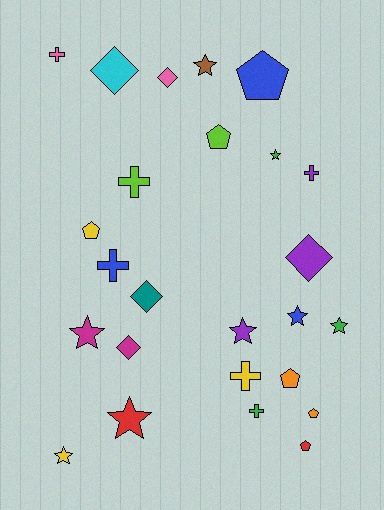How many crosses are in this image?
There are 6 crosses.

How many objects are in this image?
There are 25 objects.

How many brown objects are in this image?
There is 1 brown object.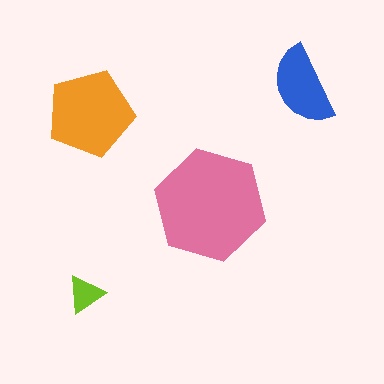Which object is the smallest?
The lime triangle.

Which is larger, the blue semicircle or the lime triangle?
The blue semicircle.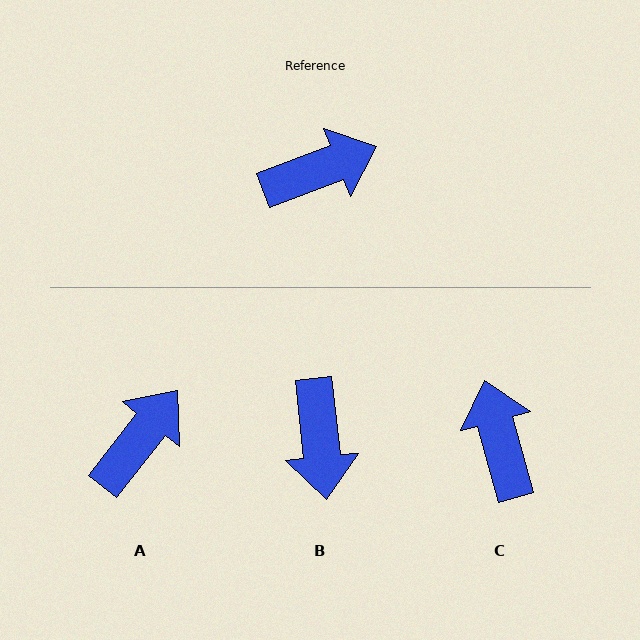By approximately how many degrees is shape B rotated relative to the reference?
Approximately 105 degrees clockwise.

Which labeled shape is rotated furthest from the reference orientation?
B, about 105 degrees away.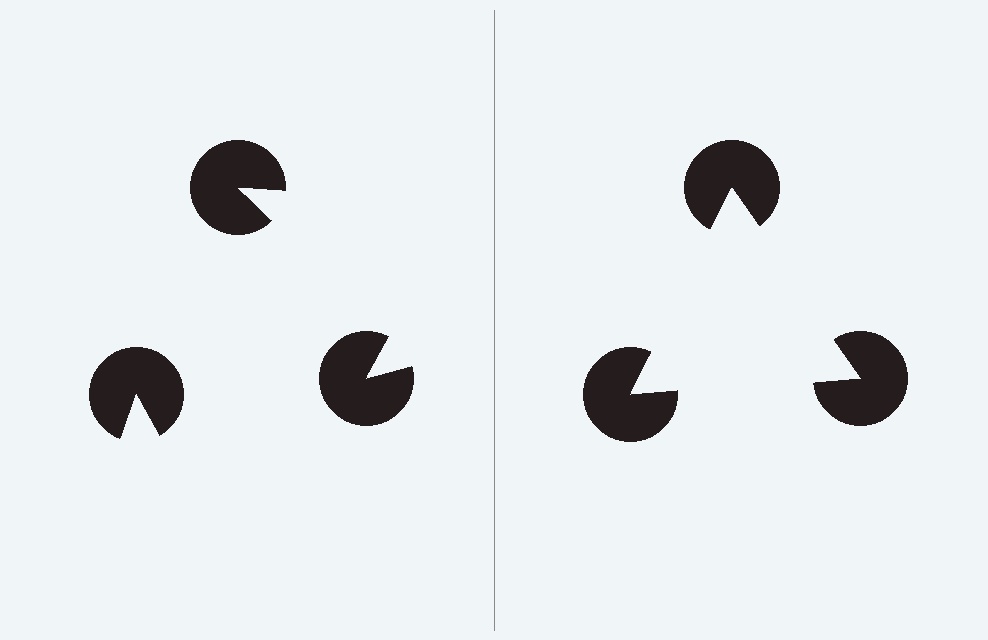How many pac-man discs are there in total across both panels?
6 — 3 on each side.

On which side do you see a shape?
An illusory triangle appears on the right side. On the left side the wedge cuts are rotated, so no coherent shape forms.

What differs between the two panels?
The pac-man discs are positioned identically on both sides; only the wedge orientations differ. On the right they align to a triangle; on the left they are misaligned.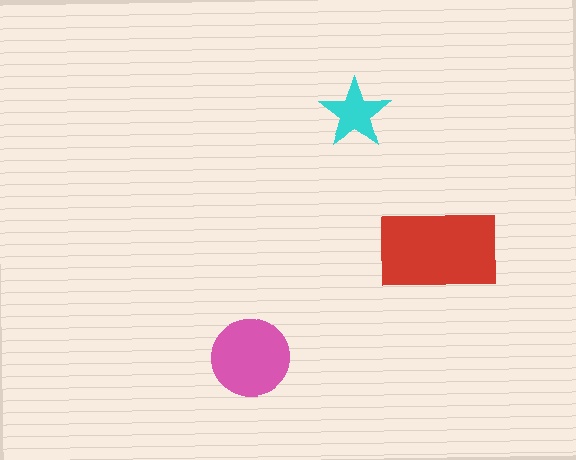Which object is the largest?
The red rectangle.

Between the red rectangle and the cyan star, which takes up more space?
The red rectangle.